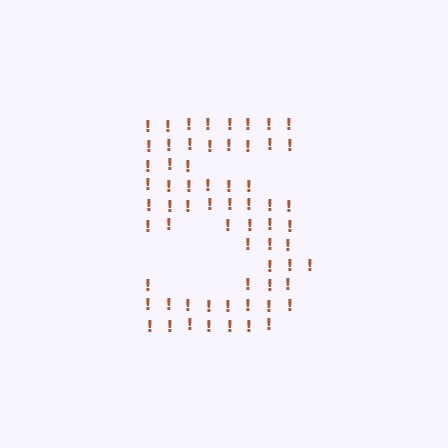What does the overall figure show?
The overall figure shows the digit 5.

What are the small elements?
The small elements are exclamation marks.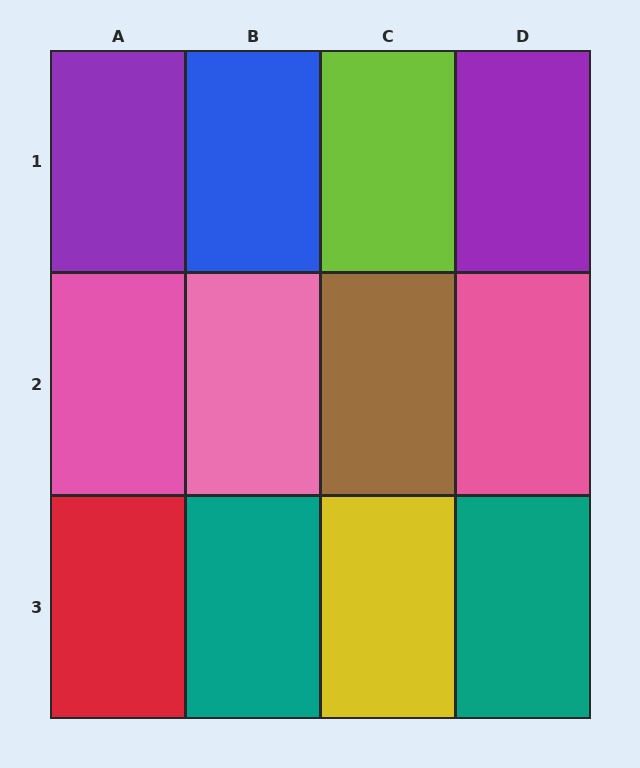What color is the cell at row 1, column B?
Blue.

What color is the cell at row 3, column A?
Red.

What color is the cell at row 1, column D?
Purple.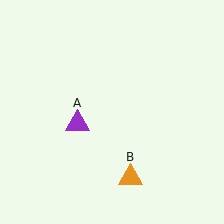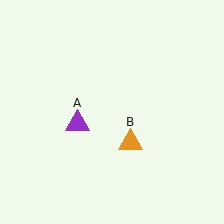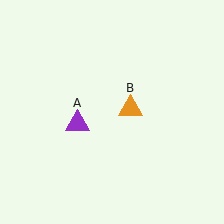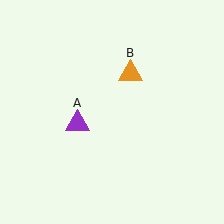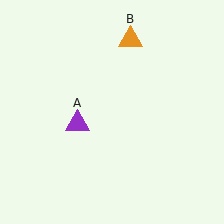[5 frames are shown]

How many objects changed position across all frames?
1 object changed position: orange triangle (object B).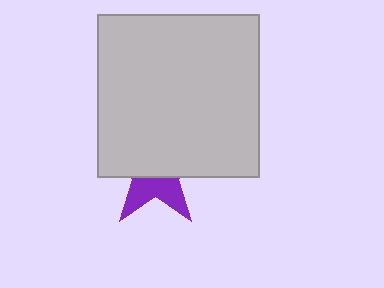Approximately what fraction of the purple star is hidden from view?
Roughly 61% of the purple star is hidden behind the light gray square.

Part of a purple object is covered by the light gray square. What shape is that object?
It is a star.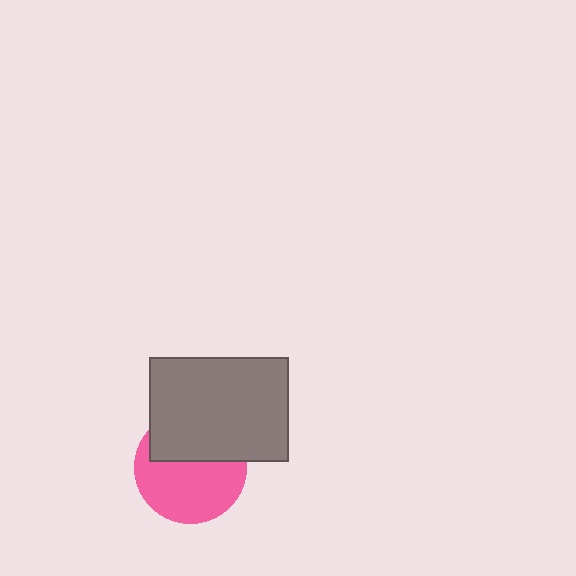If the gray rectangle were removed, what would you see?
You would see the complete pink circle.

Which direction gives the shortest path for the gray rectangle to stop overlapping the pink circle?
Moving up gives the shortest separation.